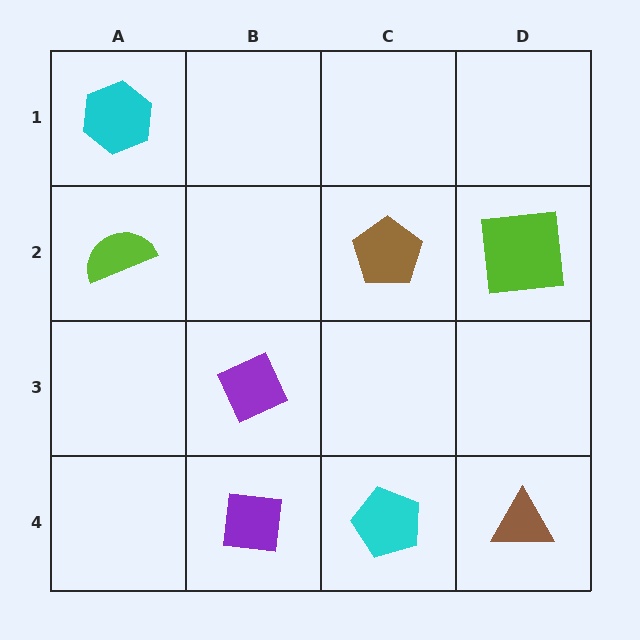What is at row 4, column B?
A purple square.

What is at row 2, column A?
A lime semicircle.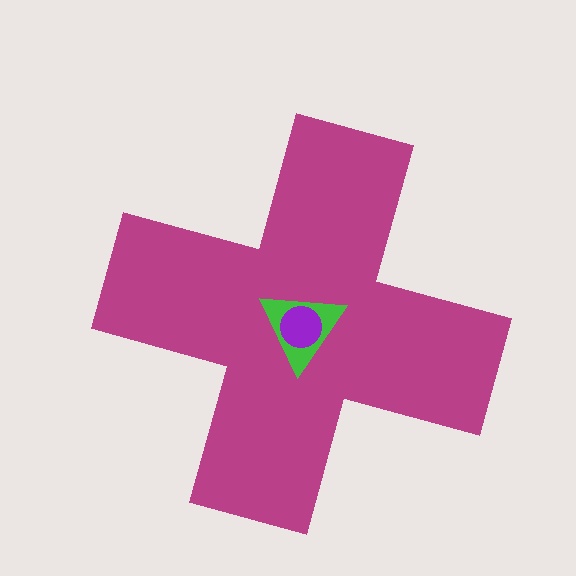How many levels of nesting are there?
3.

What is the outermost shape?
The magenta cross.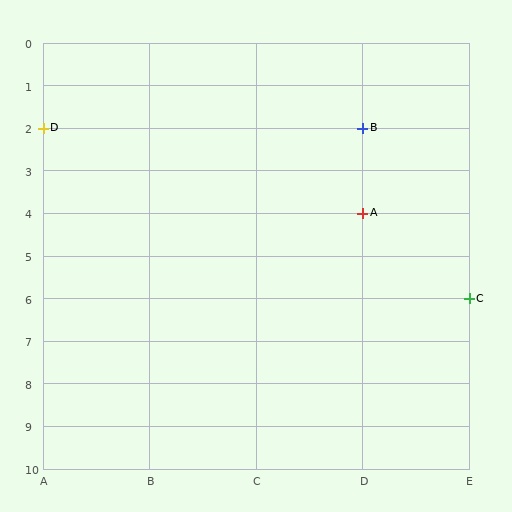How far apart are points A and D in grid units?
Points A and D are 3 columns and 2 rows apart (about 3.6 grid units diagonally).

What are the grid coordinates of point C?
Point C is at grid coordinates (E, 6).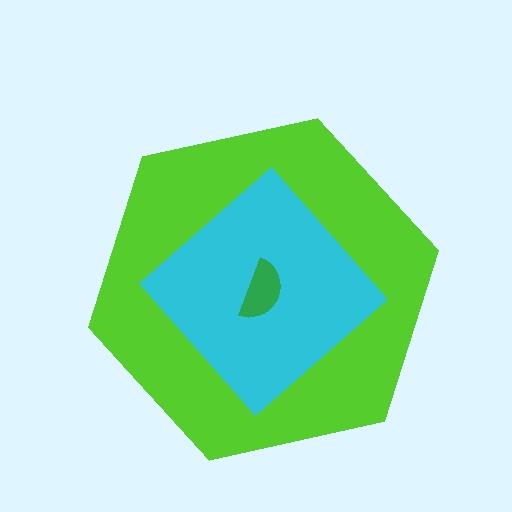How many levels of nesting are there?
3.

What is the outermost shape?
The lime hexagon.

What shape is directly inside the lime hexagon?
The cyan diamond.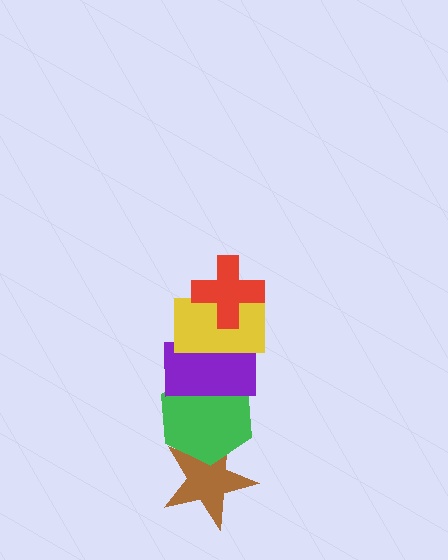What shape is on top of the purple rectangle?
The yellow rectangle is on top of the purple rectangle.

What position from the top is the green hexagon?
The green hexagon is 4th from the top.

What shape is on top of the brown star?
The green hexagon is on top of the brown star.